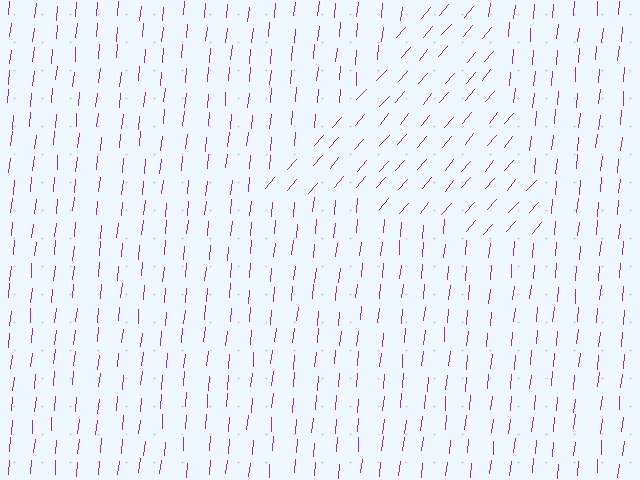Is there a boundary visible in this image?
Yes, there is a texture boundary formed by a change in line orientation.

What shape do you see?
I see a triangle.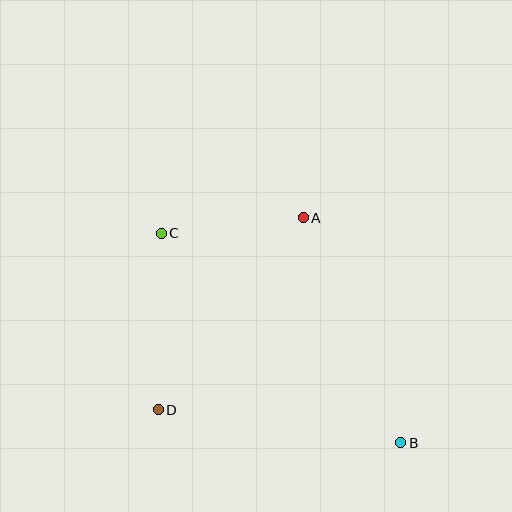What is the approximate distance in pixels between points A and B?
The distance between A and B is approximately 245 pixels.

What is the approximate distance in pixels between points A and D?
The distance between A and D is approximately 241 pixels.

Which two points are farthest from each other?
Points B and C are farthest from each other.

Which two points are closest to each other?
Points A and C are closest to each other.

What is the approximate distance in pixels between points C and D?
The distance between C and D is approximately 176 pixels.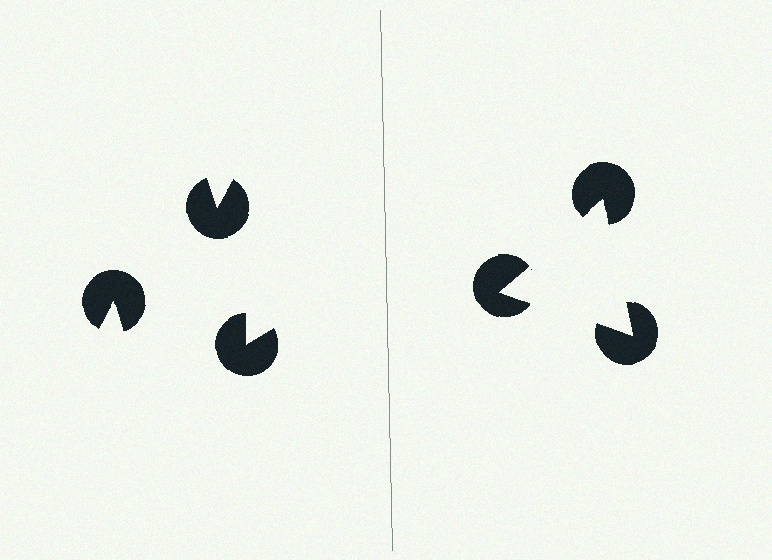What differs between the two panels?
The pac-man discs are positioned identically on both sides; only the wedge orientations differ. On the right they align to a triangle; on the left they are misaligned.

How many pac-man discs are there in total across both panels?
6 — 3 on each side.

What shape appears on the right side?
An illusory triangle.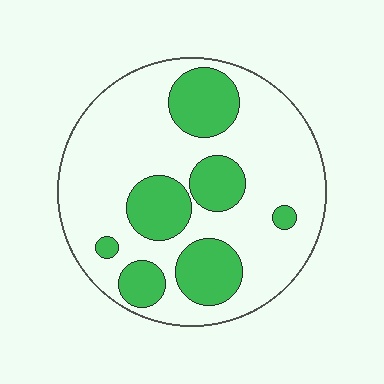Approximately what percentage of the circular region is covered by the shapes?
Approximately 30%.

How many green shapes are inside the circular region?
7.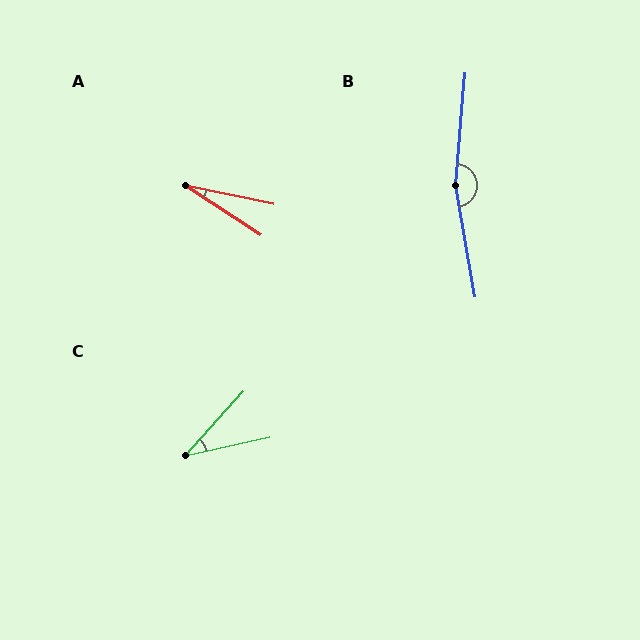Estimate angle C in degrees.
Approximately 35 degrees.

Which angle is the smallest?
A, at approximately 21 degrees.